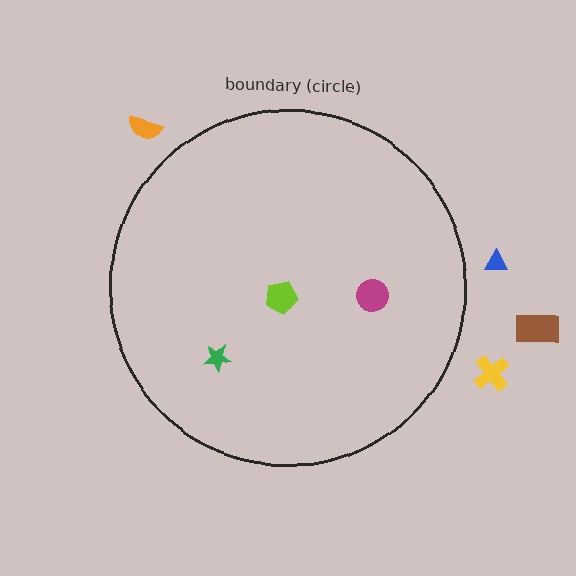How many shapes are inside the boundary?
3 inside, 4 outside.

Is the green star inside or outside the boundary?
Inside.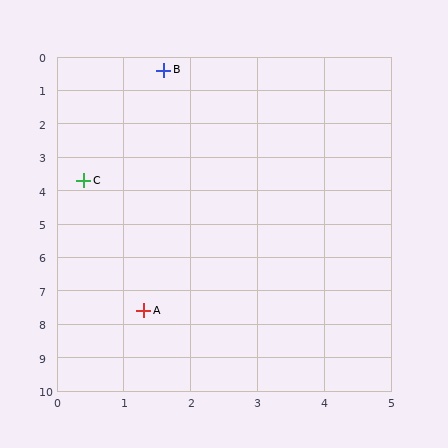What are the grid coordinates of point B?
Point B is at approximately (1.6, 0.4).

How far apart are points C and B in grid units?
Points C and B are about 3.5 grid units apart.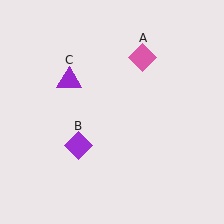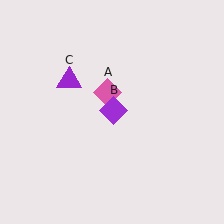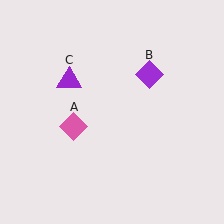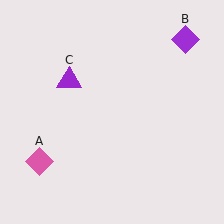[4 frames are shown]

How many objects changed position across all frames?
2 objects changed position: pink diamond (object A), purple diamond (object B).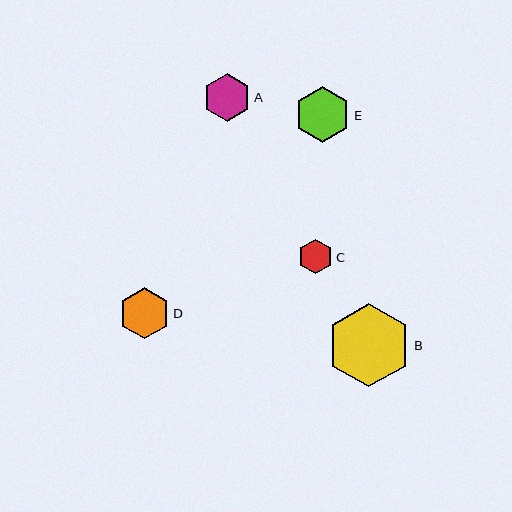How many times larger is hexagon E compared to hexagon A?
Hexagon E is approximately 1.2 times the size of hexagon A.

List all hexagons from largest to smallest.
From largest to smallest: B, E, D, A, C.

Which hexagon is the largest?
Hexagon B is the largest with a size of approximately 84 pixels.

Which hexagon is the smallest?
Hexagon C is the smallest with a size of approximately 35 pixels.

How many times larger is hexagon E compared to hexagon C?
Hexagon E is approximately 1.6 times the size of hexagon C.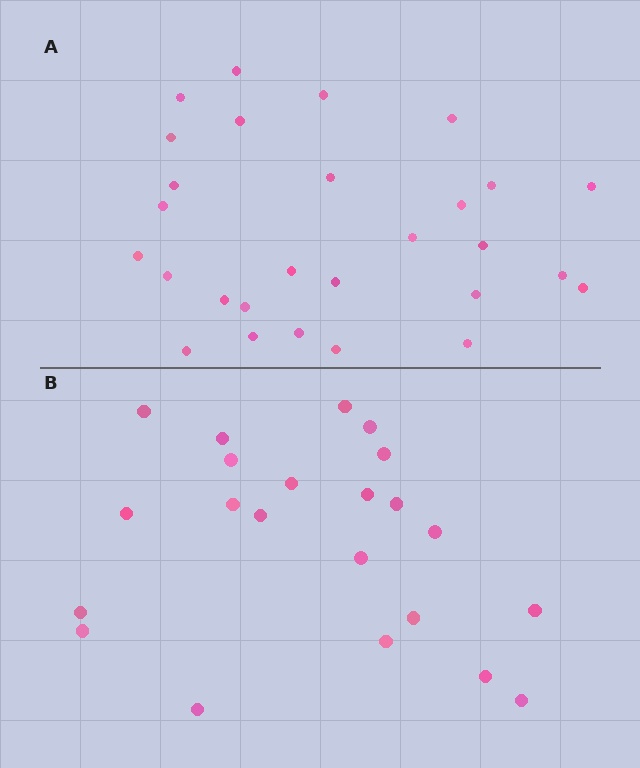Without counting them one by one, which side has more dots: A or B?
Region A (the top region) has more dots.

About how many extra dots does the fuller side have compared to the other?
Region A has about 6 more dots than region B.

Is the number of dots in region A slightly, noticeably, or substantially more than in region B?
Region A has noticeably more, but not dramatically so. The ratio is roughly 1.3 to 1.